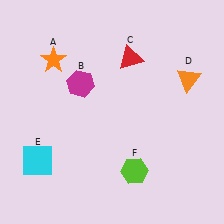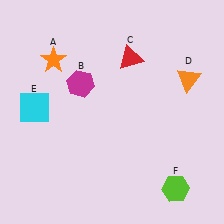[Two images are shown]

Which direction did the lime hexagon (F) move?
The lime hexagon (F) moved right.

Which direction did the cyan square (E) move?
The cyan square (E) moved up.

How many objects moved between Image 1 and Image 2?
2 objects moved between the two images.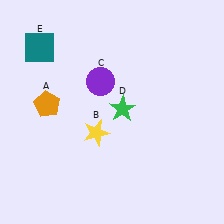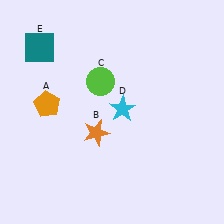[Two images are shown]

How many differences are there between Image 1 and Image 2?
There are 3 differences between the two images.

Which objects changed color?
B changed from yellow to orange. C changed from purple to lime. D changed from green to cyan.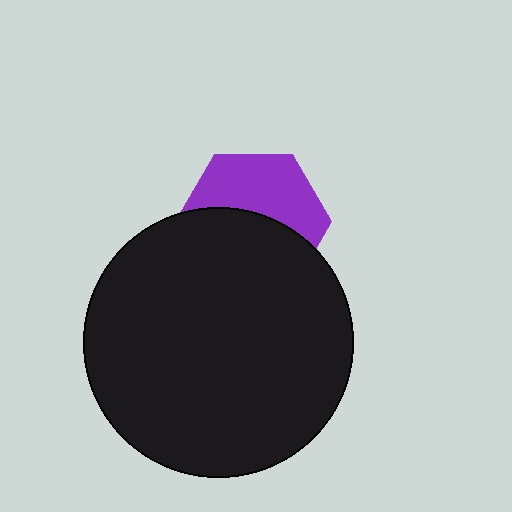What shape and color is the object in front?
The object in front is a black circle.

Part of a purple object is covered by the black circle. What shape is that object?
It is a hexagon.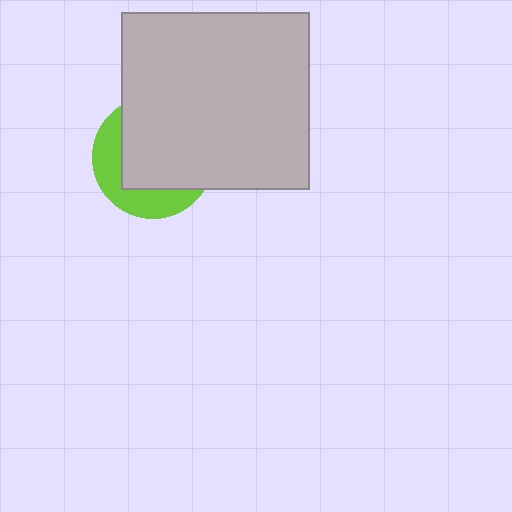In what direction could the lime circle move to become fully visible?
The lime circle could move toward the lower-left. That would shift it out from behind the light gray rectangle entirely.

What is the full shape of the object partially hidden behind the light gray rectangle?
The partially hidden object is a lime circle.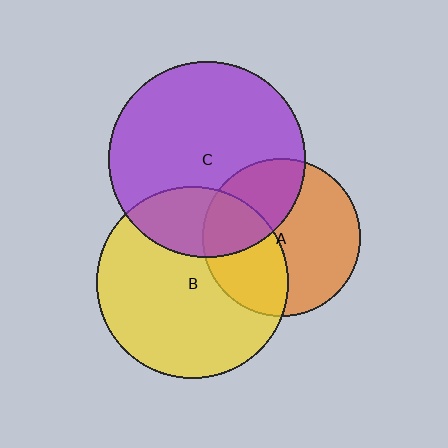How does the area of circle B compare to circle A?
Approximately 1.5 times.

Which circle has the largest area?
Circle C (purple).